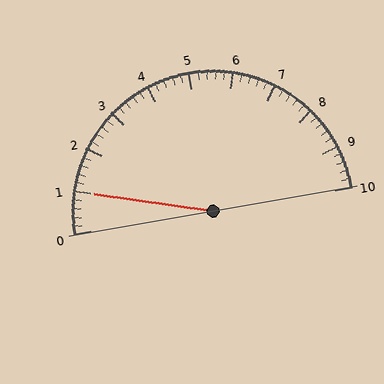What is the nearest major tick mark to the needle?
The nearest major tick mark is 1.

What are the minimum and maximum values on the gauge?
The gauge ranges from 0 to 10.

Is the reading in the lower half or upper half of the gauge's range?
The reading is in the lower half of the range (0 to 10).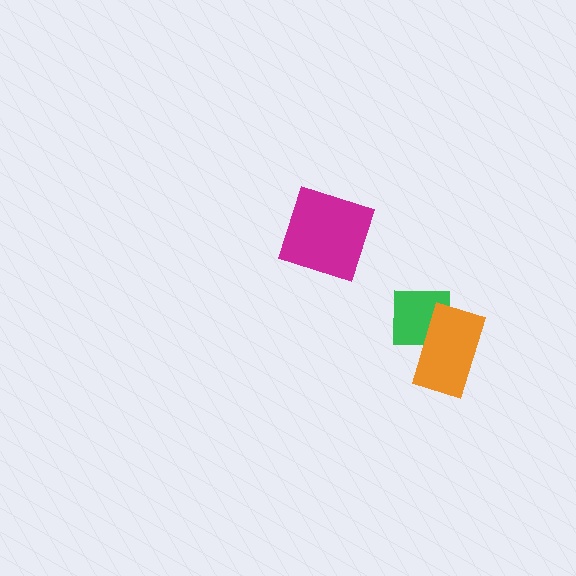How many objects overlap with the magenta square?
0 objects overlap with the magenta square.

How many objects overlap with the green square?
1 object overlaps with the green square.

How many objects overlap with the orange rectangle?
1 object overlaps with the orange rectangle.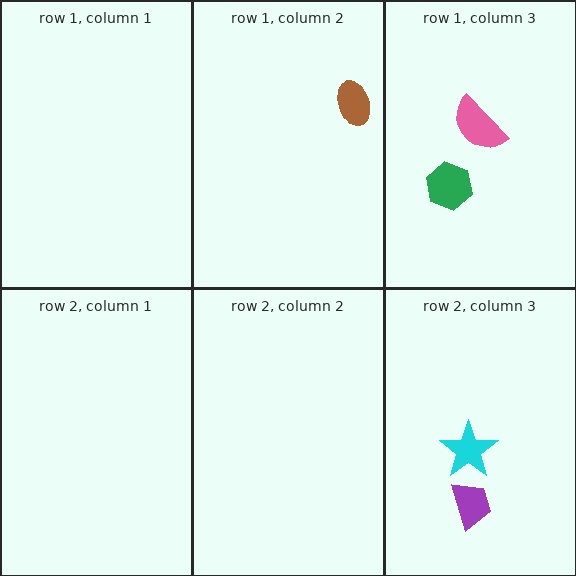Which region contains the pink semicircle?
The row 1, column 3 region.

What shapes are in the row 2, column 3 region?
The purple trapezoid, the cyan star.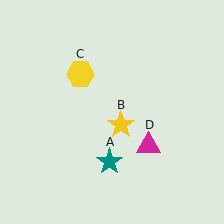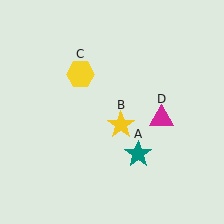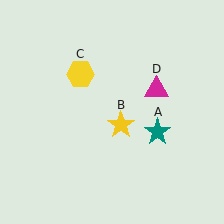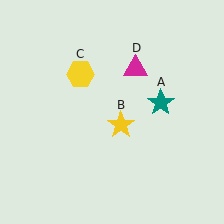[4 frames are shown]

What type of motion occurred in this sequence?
The teal star (object A), magenta triangle (object D) rotated counterclockwise around the center of the scene.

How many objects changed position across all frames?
2 objects changed position: teal star (object A), magenta triangle (object D).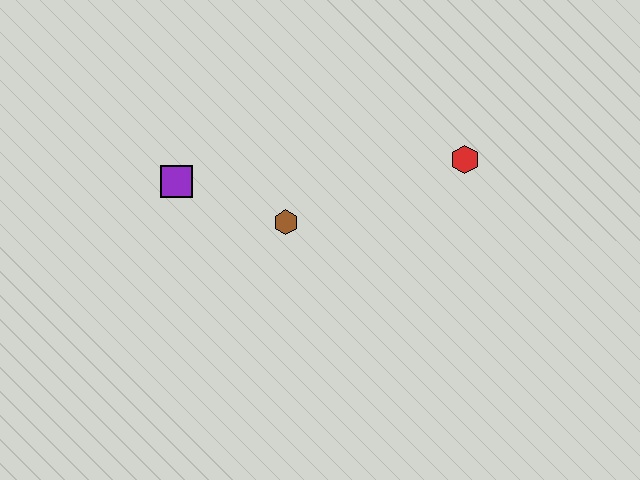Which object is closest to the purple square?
The brown hexagon is closest to the purple square.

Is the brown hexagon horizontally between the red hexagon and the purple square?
Yes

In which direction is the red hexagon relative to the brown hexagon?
The red hexagon is to the right of the brown hexagon.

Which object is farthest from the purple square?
The red hexagon is farthest from the purple square.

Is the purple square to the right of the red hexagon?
No